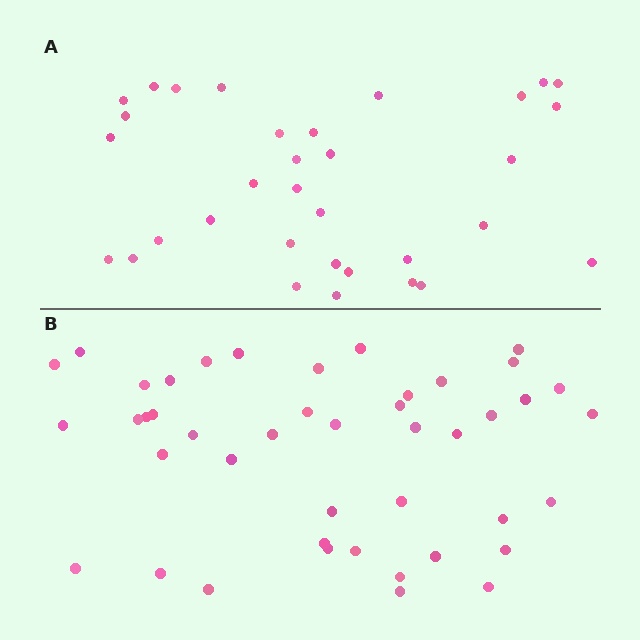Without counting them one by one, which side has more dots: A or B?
Region B (the bottom region) has more dots.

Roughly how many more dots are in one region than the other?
Region B has roughly 12 or so more dots than region A.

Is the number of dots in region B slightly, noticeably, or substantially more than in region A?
Region B has noticeably more, but not dramatically so. The ratio is roughly 1.3 to 1.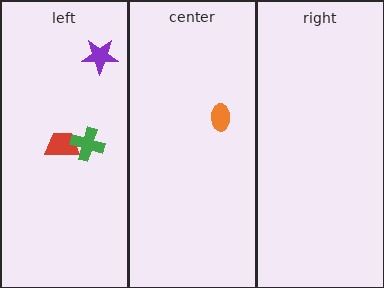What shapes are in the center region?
The orange ellipse.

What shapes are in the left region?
The purple star, the red trapezoid, the green cross.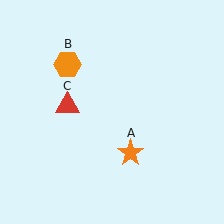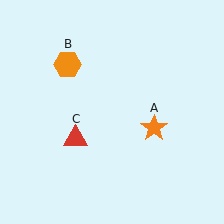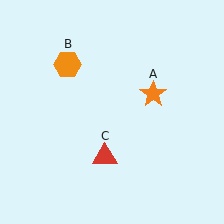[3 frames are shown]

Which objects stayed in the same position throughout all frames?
Orange hexagon (object B) remained stationary.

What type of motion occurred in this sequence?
The orange star (object A), red triangle (object C) rotated counterclockwise around the center of the scene.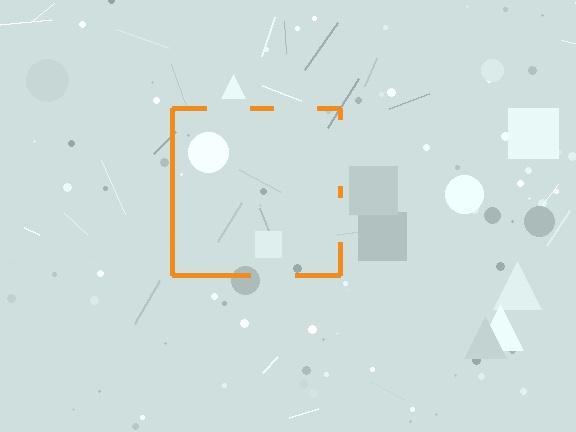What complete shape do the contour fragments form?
The contour fragments form a square.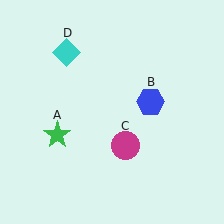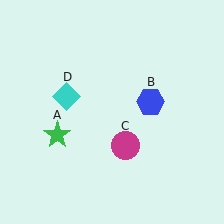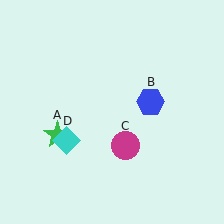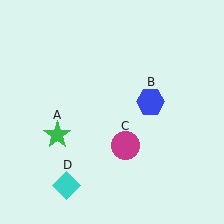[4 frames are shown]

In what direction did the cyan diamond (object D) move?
The cyan diamond (object D) moved down.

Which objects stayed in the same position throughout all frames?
Green star (object A) and blue hexagon (object B) and magenta circle (object C) remained stationary.